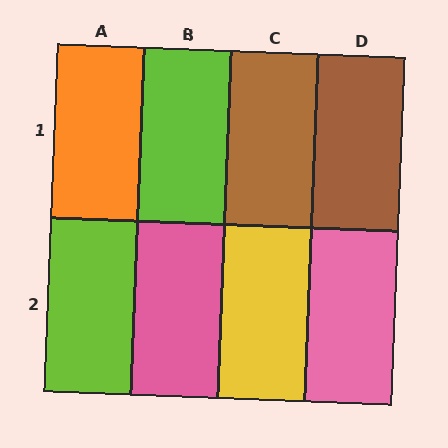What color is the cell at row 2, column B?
Pink.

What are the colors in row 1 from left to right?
Orange, lime, brown, brown.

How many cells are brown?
2 cells are brown.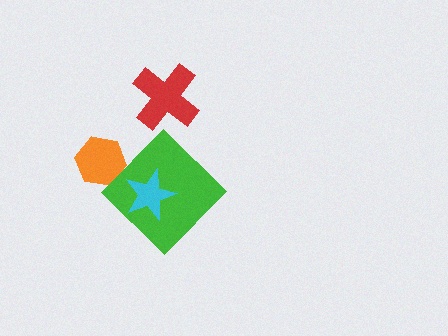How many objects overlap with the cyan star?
1 object overlaps with the cyan star.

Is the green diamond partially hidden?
Yes, it is partially covered by another shape.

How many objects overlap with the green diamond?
1 object overlaps with the green diamond.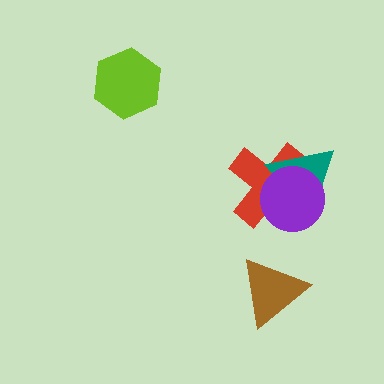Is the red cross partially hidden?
Yes, it is partially covered by another shape.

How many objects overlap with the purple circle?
2 objects overlap with the purple circle.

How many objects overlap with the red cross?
2 objects overlap with the red cross.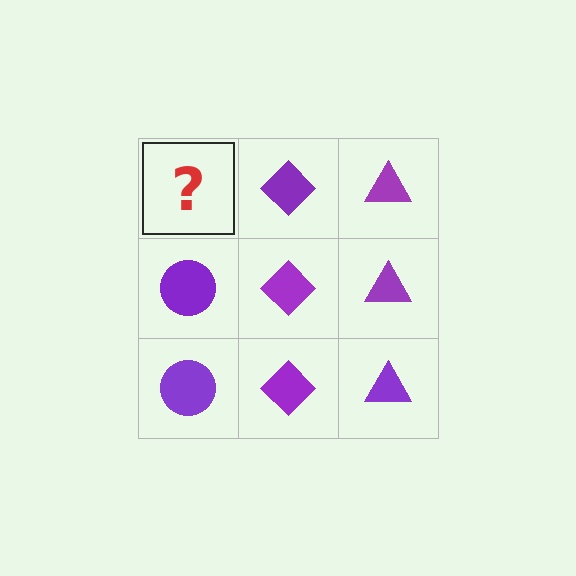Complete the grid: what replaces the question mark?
The question mark should be replaced with a purple circle.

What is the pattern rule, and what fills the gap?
The rule is that each column has a consistent shape. The gap should be filled with a purple circle.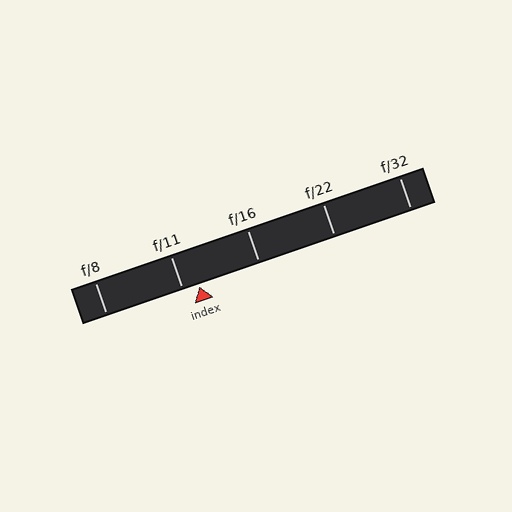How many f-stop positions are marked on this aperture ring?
There are 5 f-stop positions marked.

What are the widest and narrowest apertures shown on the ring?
The widest aperture shown is f/8 and the narrowest is f/32.